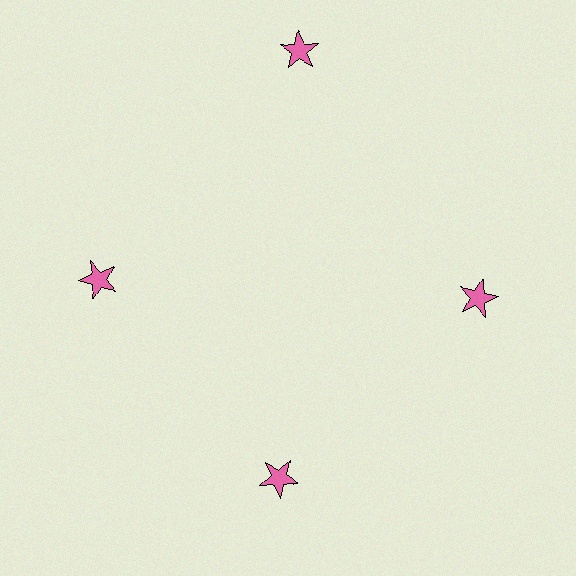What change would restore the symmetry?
The symmetry would be restored by moving it inward, back onto the ring so that all 4 stars sit at equal angles and equal distance from the center.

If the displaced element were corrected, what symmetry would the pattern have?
It would have 4-fold rotational symmetry — the pattern would map onto itself every 90 degrees.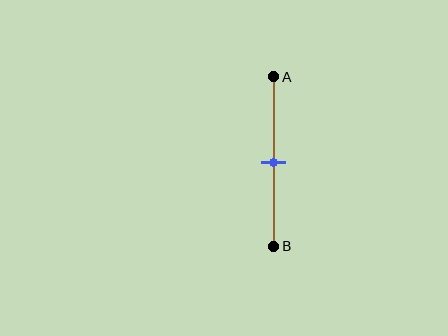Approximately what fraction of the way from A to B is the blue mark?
The blue mark is approximately 50% of the way from A to B.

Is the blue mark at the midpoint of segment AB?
Yes, the mark is approximately at the midpoint.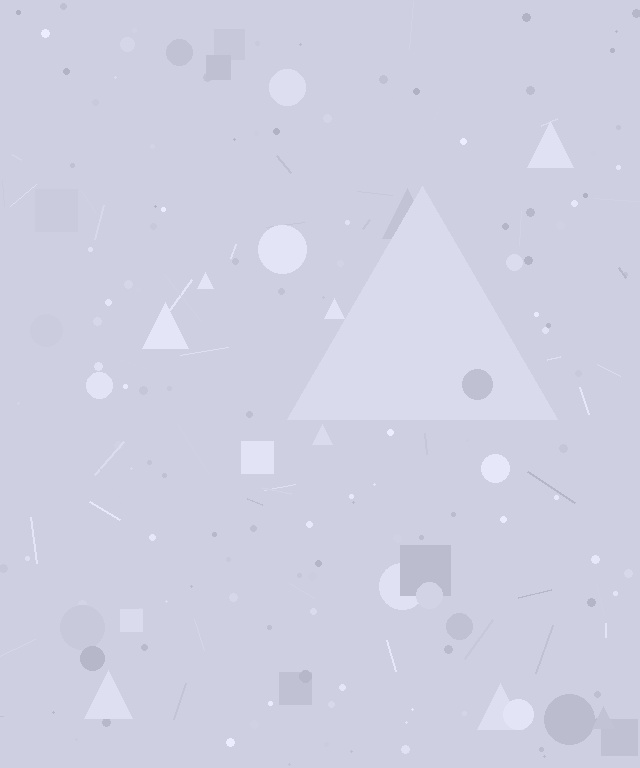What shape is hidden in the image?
A triangle is hidden in the image.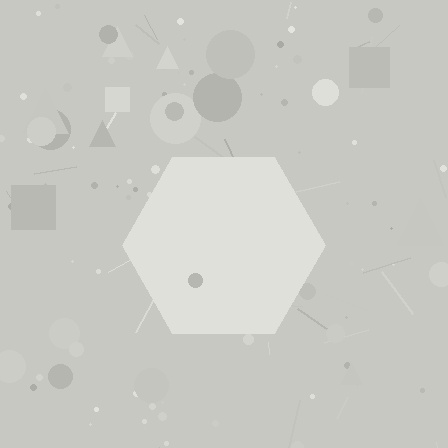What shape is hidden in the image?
A hexagon is hidden in the image.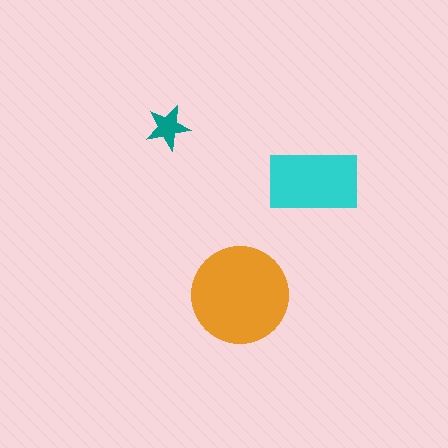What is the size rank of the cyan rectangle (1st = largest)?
2nd.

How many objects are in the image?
There are 3 objects in the image.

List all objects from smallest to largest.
The teal star, the cyan rectangle, the orange circle.